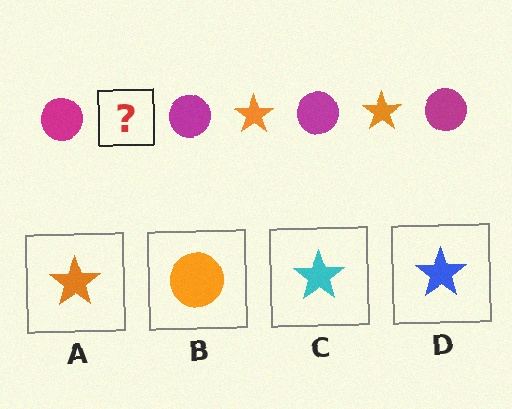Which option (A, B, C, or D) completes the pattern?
A.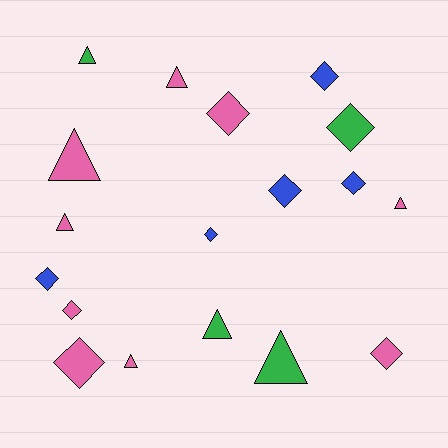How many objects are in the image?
There are 18 objects.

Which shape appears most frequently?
Diamond, with 10 objects.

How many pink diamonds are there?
There are 4 pink diamonds.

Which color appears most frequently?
Pink, with 9 objects.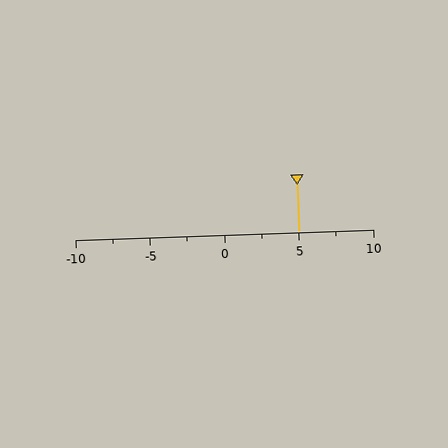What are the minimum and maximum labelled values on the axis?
The axis runs from -10 to 10.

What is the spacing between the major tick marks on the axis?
The major ticks are spaced 5 apart.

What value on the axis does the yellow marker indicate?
The marker indicates approximately 5.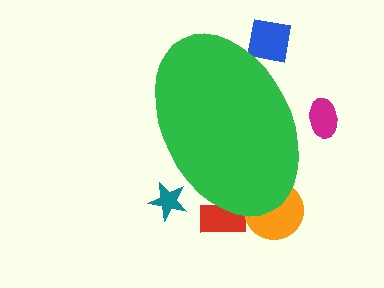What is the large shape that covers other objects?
A green ellipse.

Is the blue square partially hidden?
Yes, the blue square is partially hidden behind the green ellipse.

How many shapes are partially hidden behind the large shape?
5 shapes are partially hidden.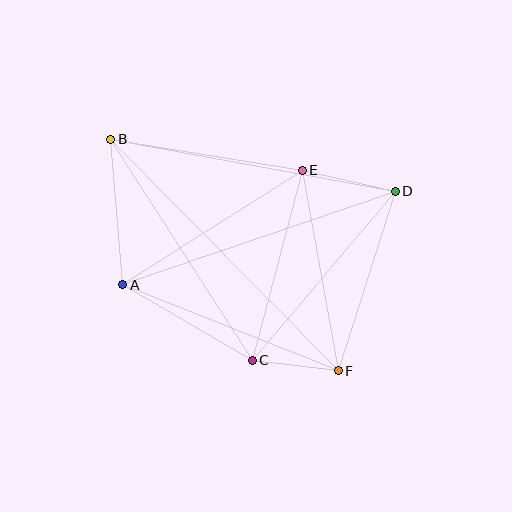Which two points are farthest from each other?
Points B and F are farthest from each other.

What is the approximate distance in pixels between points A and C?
The distance between A and C is approximately 150 pixels.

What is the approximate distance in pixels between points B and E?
The distance between B and E is approximately 194 pixels.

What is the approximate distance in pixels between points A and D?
The distance between A and D is approximately 288 pixels.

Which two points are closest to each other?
Points C and F are closest to each other.